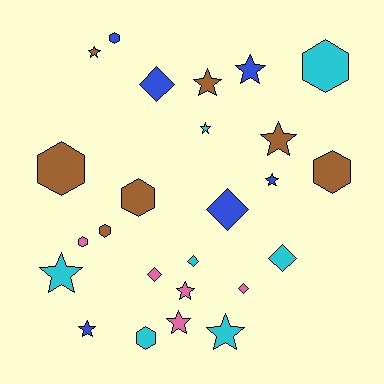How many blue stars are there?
There are 3 blue stars.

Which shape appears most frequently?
Star, with 11 objects.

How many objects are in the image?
There are 25 objects.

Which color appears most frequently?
Brown, with 7 objects.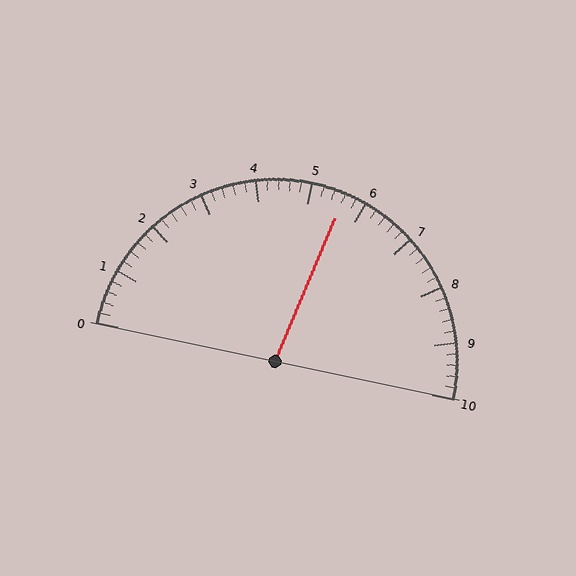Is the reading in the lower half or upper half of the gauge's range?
The reading is in the upper half of the range (0 to 10).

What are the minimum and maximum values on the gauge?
The gauge ranges from 0 to 10.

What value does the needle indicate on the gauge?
The needle indicates approximately 5.6.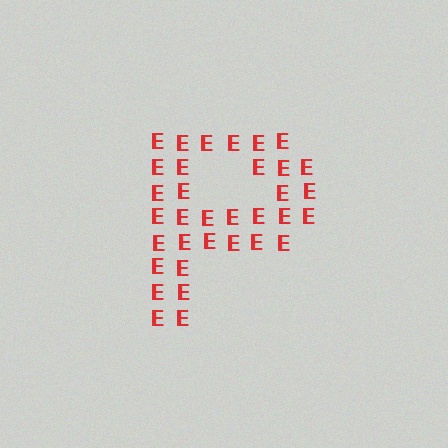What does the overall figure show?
The overall figure shows the letter P.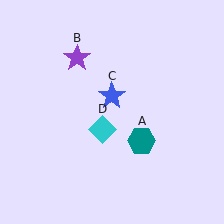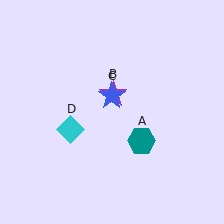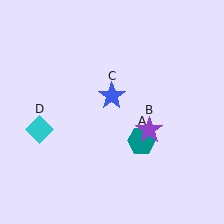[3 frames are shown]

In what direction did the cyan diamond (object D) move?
The cyan diamond (object D) moved left.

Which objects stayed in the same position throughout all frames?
Teal hexagon (object A) and blue star (object C) remained stationary.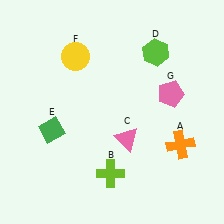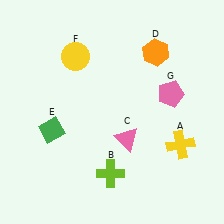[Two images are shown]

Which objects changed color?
A changed from orange to yellow. D changed from lime to orange.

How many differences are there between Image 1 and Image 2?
There are 2 differences between the two images.